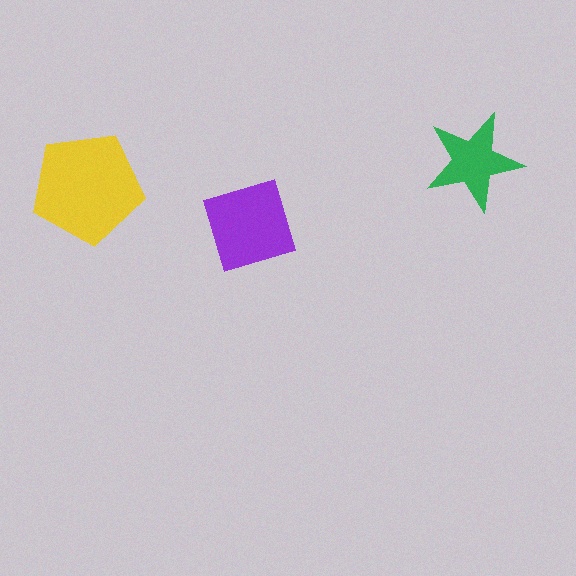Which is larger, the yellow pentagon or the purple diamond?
The yellow pentagon.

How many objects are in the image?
There are 3 objects in the image.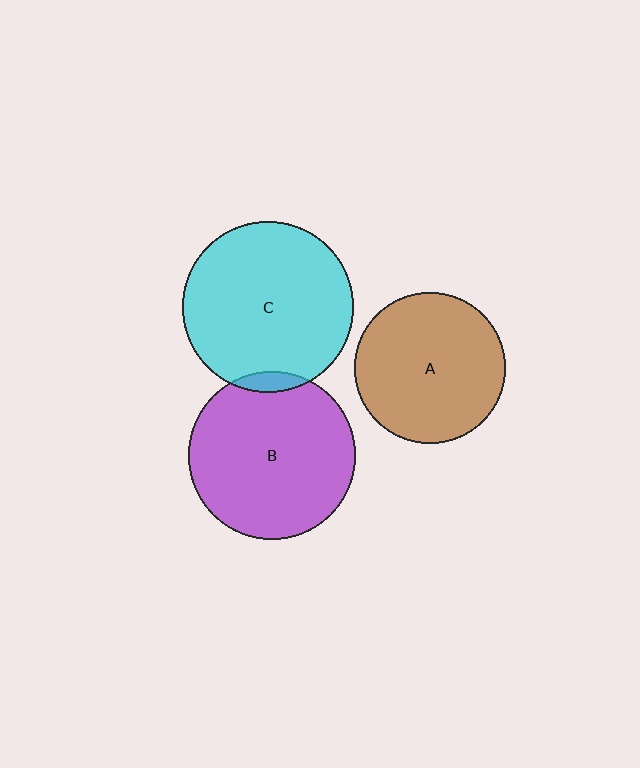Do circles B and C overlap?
Yes.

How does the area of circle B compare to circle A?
Approximately 1.2 times.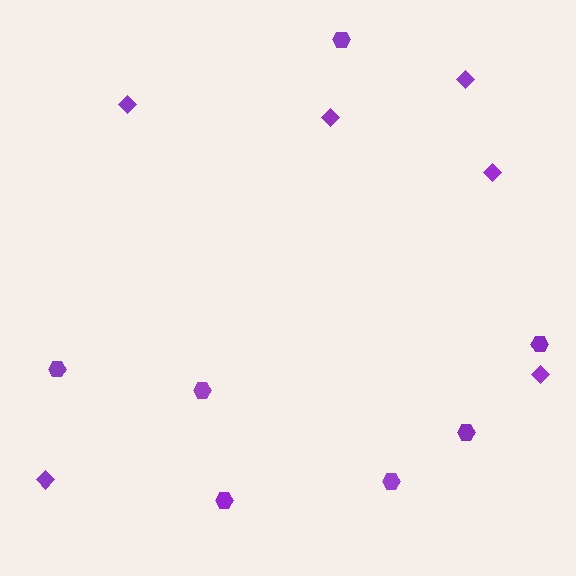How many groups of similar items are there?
There are 2 groups: one group of diamonds (6) and one group of hexagons (7).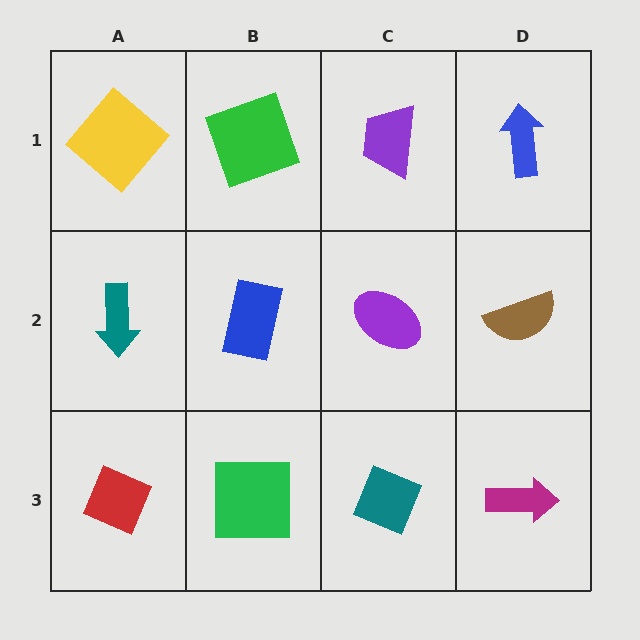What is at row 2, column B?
A blue rectangle.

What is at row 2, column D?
A brown semicircle.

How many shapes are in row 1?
4 shapes.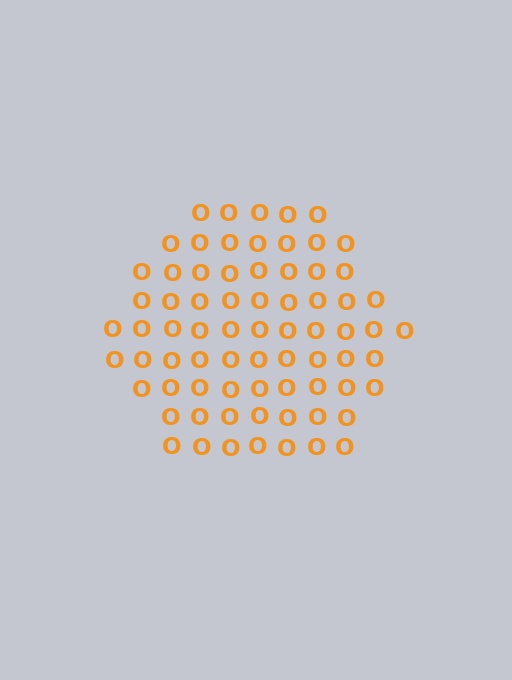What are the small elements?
The small elements are letter O's.